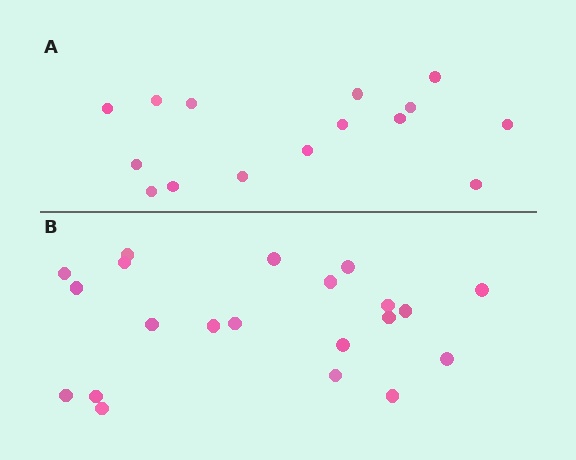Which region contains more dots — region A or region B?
Region B (the bottom region) has more dots.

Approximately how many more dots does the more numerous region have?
Region B has about 6 more dots than region A.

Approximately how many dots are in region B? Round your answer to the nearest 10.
About 20 dots. (The exact count is 21, which rounds to 20.)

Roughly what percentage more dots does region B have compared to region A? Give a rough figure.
About 40% more.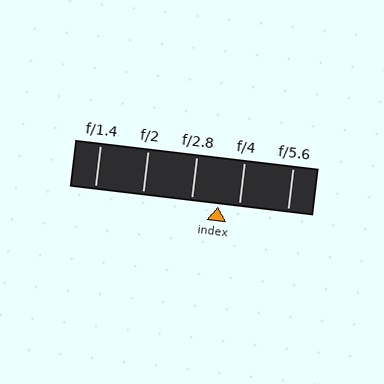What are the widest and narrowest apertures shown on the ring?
The widest aperture shown is f/1.4 and the narrowest is f/5.6.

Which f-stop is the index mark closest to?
The index mark is closest to f/4.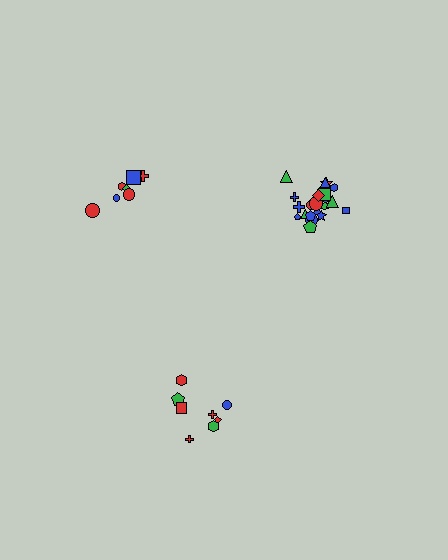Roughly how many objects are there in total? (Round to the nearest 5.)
Roughly 35 objects in total.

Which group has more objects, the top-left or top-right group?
The top-right group.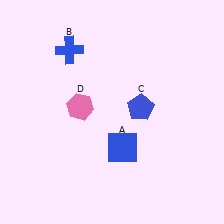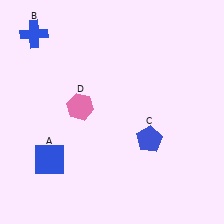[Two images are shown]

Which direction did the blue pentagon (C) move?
The blue pentagon (C) moved down.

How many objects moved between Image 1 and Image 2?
3 objects moved between the two images.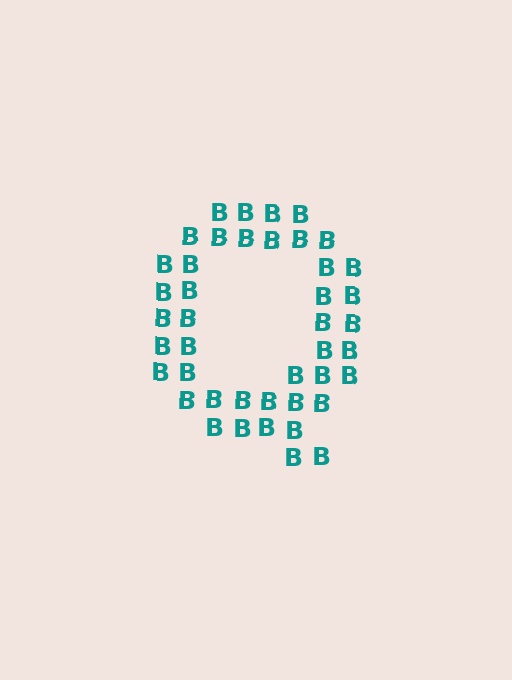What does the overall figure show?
The overall figure shows the letter Q.